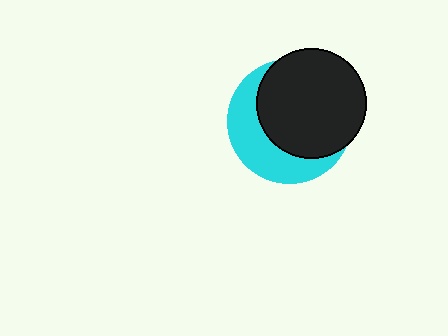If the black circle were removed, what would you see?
You would see the complete cyan circle.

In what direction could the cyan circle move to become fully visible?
The cyan circle could move toward the lower-left. That would shift it out from behind the black circle entirely.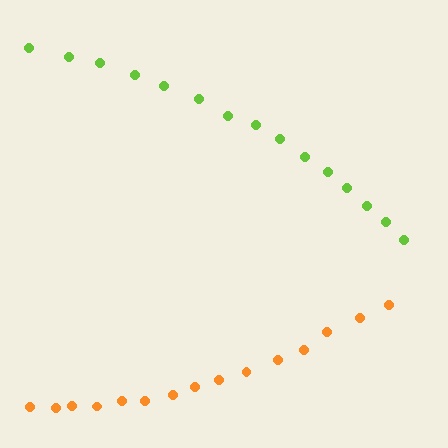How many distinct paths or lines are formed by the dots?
There are 2 distinct paths.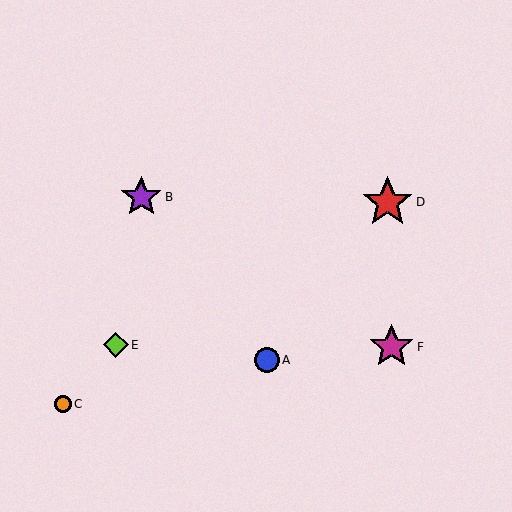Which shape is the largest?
The red star (labeled D) is the largest.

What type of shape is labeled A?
Shape A is a blue circle.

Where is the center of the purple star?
The center of the purple star is at (141, 197).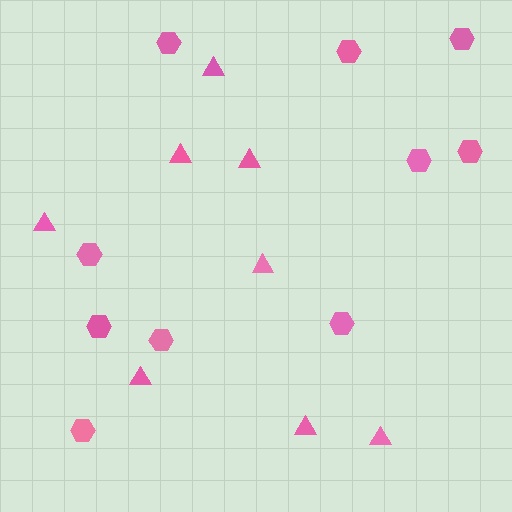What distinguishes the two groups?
There are 2 groups: one group of hexagons (10) and one group of triangles (8).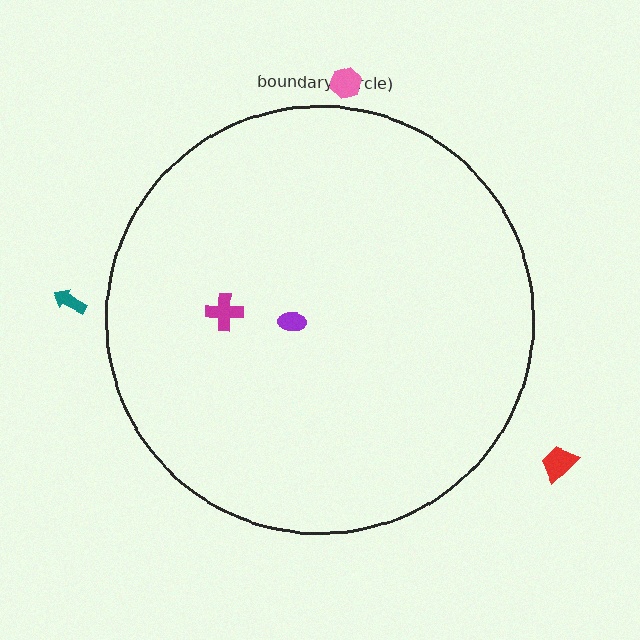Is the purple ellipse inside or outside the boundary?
Inside.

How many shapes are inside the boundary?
2 inside, 3 outside.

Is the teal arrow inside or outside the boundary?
Outside.